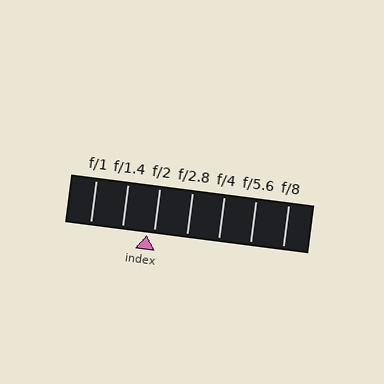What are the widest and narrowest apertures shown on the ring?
The widest aperture shown is f/1 and the narrowest is f/8.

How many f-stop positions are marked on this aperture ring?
There are 7 f-stop positions marked.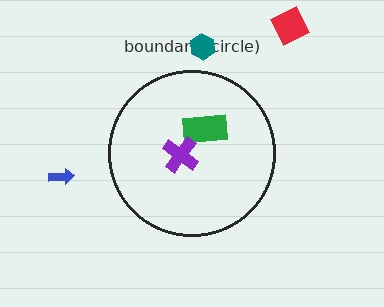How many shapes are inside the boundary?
2 inside, 3 outside.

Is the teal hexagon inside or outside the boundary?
Outside.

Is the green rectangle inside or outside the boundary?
Inside.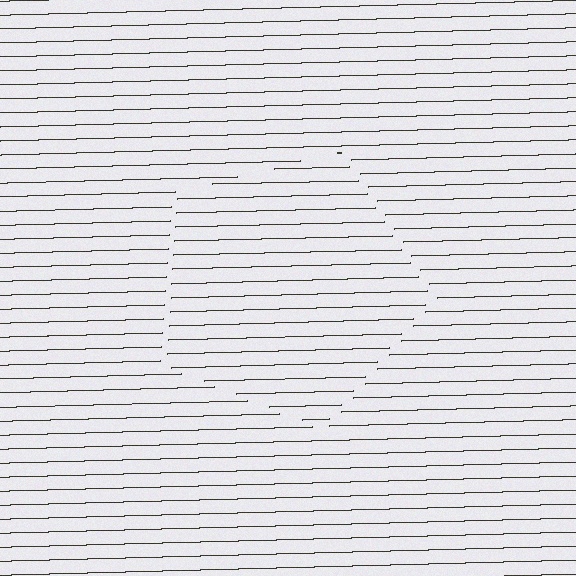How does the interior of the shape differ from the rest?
The interior of the shape contains the same grating, shifted by half a period — the contour is defined by the phase discontinuity where line-ends from the inner and outer gratings abut.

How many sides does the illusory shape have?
5 sides — the line-ends trace a pentagon.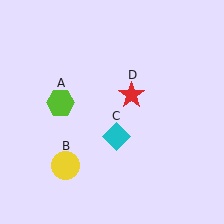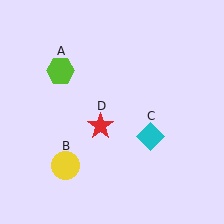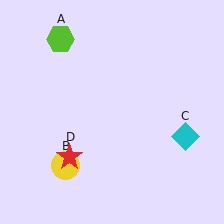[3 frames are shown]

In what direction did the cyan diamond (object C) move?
The cyan diamond (object C) moved right.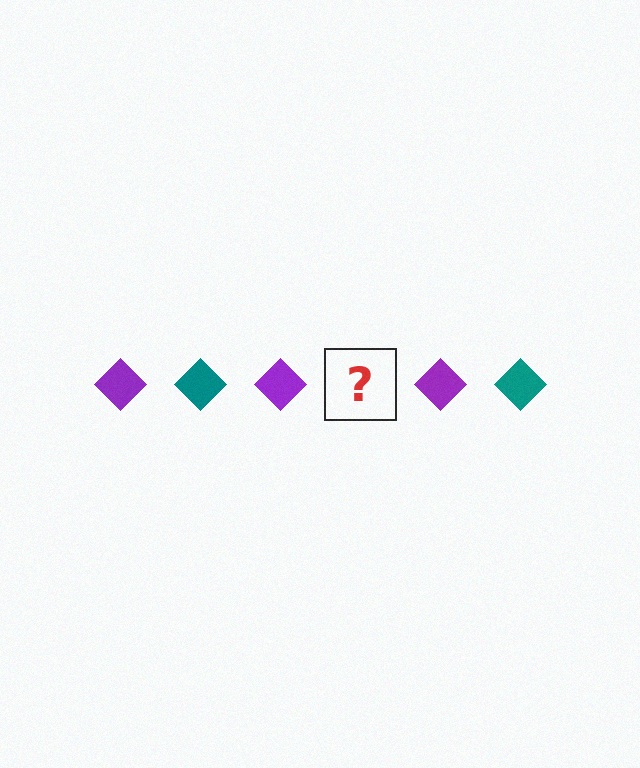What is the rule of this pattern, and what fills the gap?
The rule is that the pattern cycles through purple, teal diamonds. The gap should be filled with a teal diamond.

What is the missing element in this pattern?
The missing element is a teal diamond.